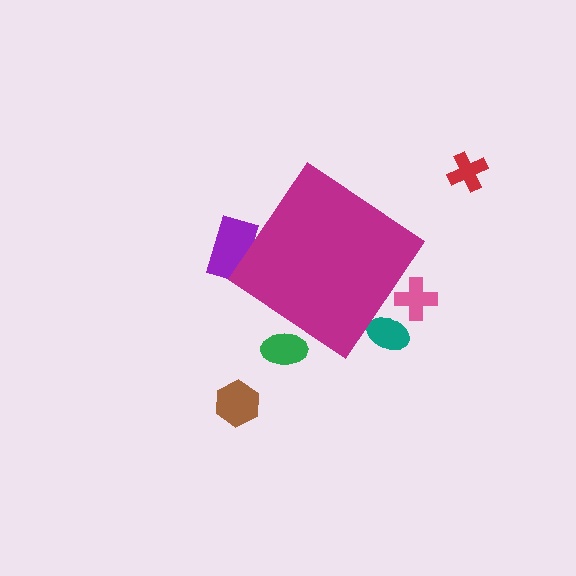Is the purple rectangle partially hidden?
Yes, the purple rectangle is partially hidden behind the magenta diamond.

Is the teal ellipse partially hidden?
Yes, the teal ellipse is partially hidden behind the magenta diamond.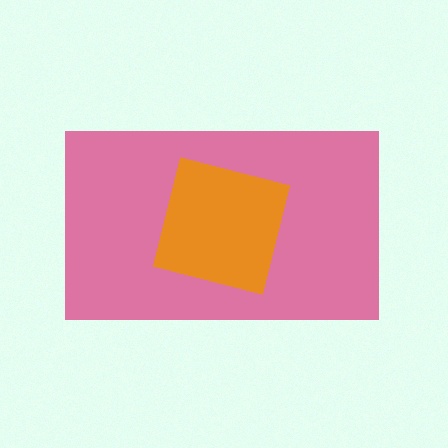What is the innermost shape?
The orange square.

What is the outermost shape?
The pink rectangle.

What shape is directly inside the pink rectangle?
The orange square.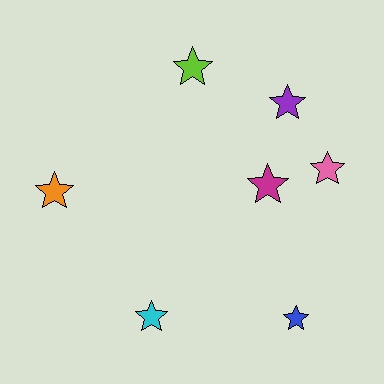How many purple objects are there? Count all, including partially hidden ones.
There is 1 purple object.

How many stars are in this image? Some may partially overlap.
There are 7 stars.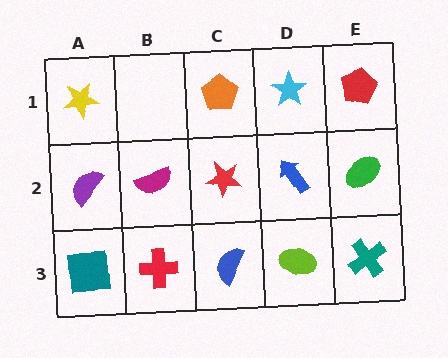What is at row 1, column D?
A cyan star.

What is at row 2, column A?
A purple semicircle.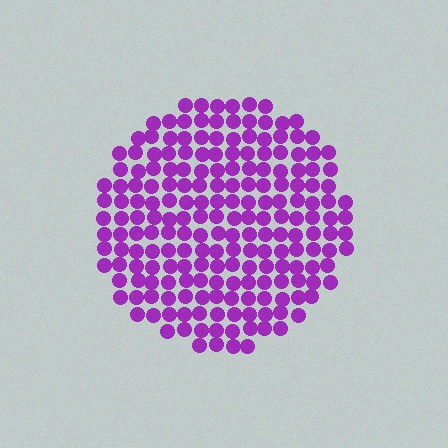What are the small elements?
The small elements are circles.